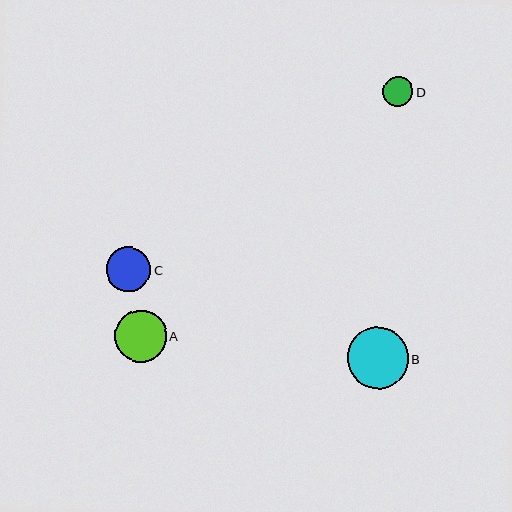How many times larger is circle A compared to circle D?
Circle A is approximately 1.7 times the size of circle D.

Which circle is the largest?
Circle B is the largest with a size of approximately 61 pixels.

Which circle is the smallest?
Circle D is the smallest with a size of approximately 30 pixels.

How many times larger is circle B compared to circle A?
Circle B is approximately 1.2 times the size of circle A.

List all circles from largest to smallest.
From largest to smallest: B, A, C, D.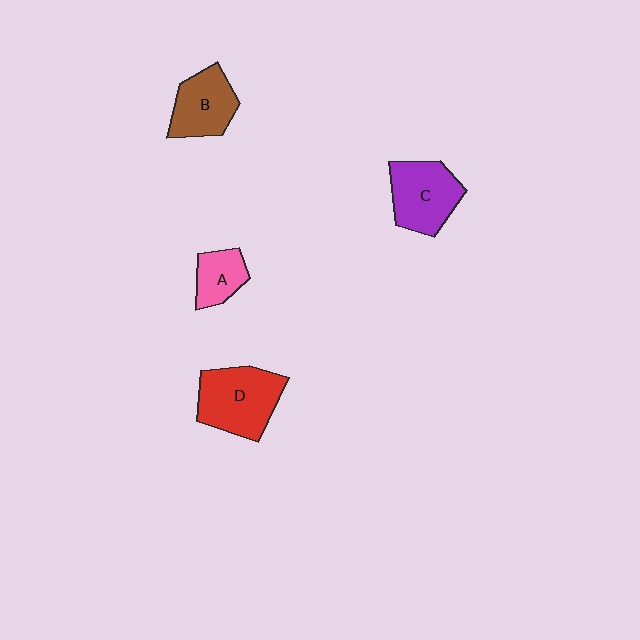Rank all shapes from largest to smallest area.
From largest to smallest: D (red), C (purple), B (brown), A (pink).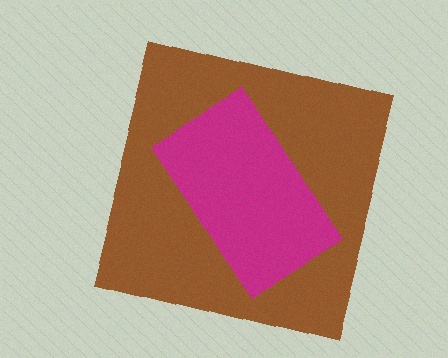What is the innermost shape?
The magenta rectangle.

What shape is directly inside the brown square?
The magenta rectangle.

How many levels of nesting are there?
2.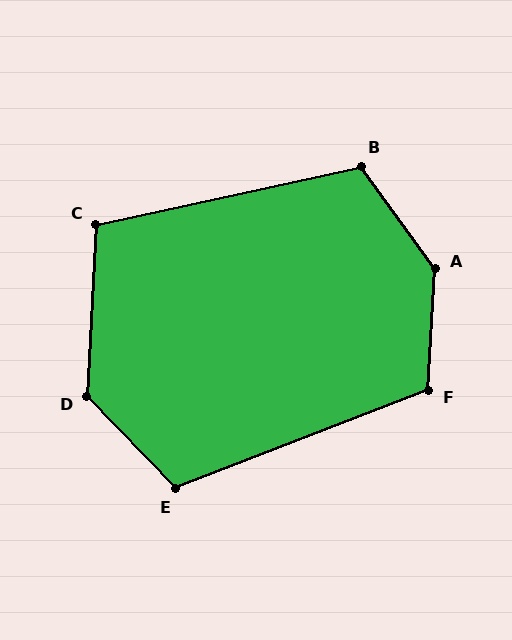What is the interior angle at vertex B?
Approximately 113 degrees (obtuse).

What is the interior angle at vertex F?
Approximately 114 degrees (obtuse).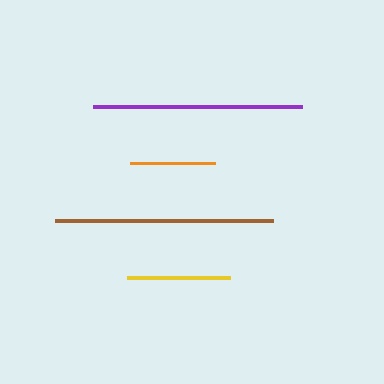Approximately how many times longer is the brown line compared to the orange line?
The brown line is approximately 2.6 times the length of the orange line.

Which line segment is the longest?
The brown line is the longest at approximately 218 pixels.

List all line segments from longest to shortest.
From longest to shortest: brown, purple, yellow, orange.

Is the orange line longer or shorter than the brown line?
The brown line is longer than the orange line.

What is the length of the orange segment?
The orange segment is approximately 85 pixels long.